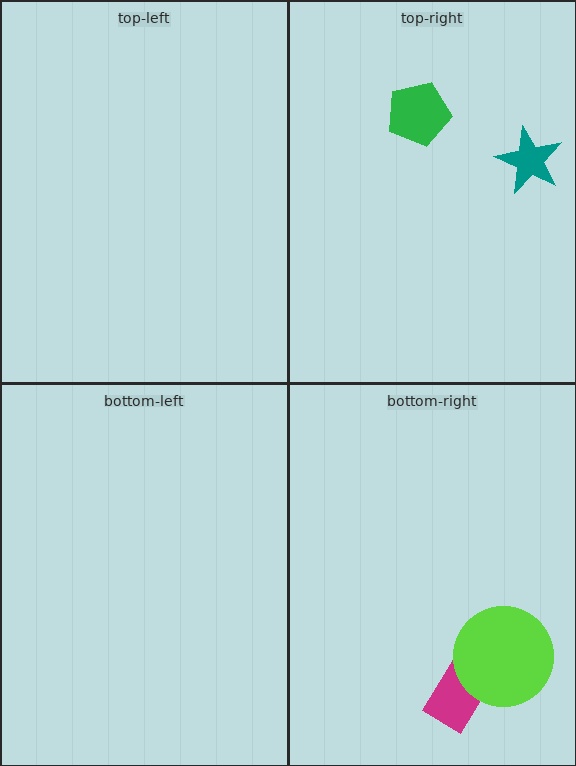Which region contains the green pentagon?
The top-right region.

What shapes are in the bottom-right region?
The magenta rectangle, the lime circle.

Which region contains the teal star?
The top-right region.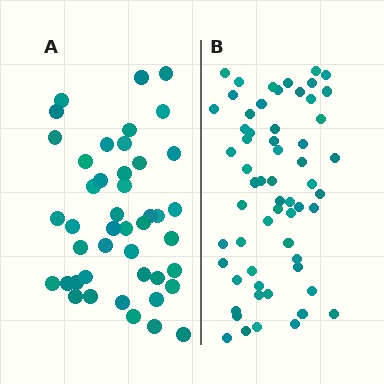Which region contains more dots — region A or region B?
Region B (the right region) has more dots.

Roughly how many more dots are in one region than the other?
Region B has approximately 15 more dots than region A.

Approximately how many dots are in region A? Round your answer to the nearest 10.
About 40 dots. (The exact count is 44, which rounds to 40.)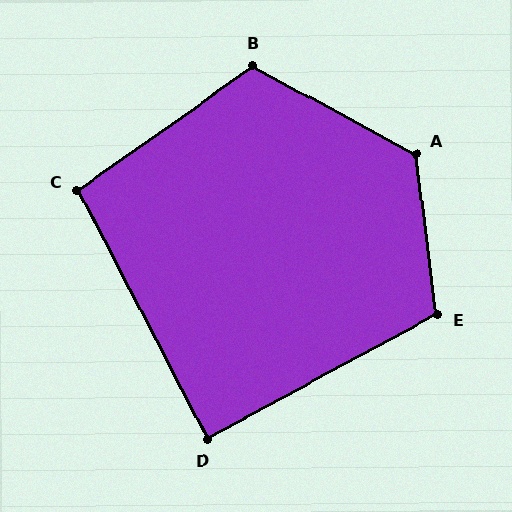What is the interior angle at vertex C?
Approximately 98 degrees (obtuse).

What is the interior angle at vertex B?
Approximately 116 degrees (obtuse).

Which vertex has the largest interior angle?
A, at approximately 126 degrees.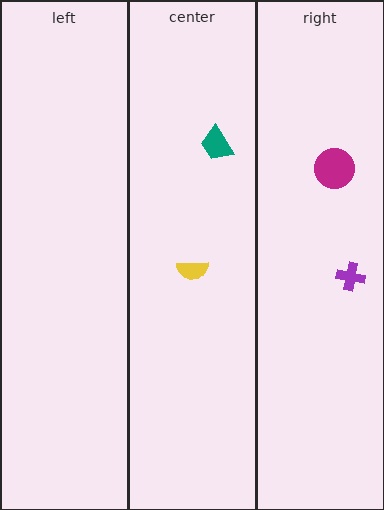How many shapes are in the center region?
2.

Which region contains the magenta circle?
The right region.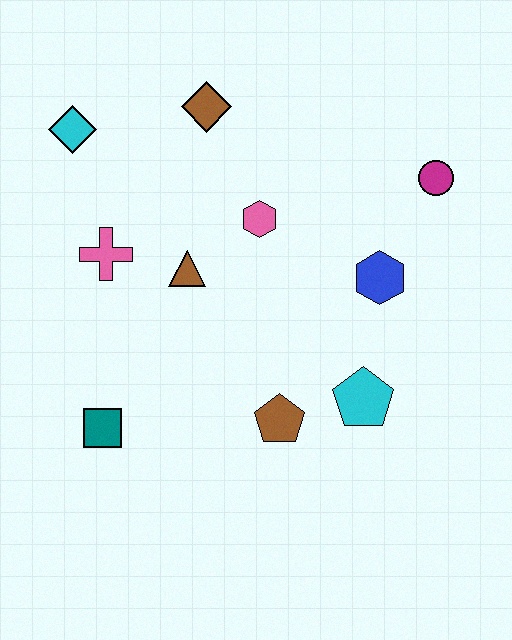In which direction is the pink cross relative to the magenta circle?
The pink cross is to the left of the magenta circle.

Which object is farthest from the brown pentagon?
The cyan diamond is farthest from the brown pentagon.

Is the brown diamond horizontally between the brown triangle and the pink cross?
No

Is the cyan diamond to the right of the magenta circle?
No